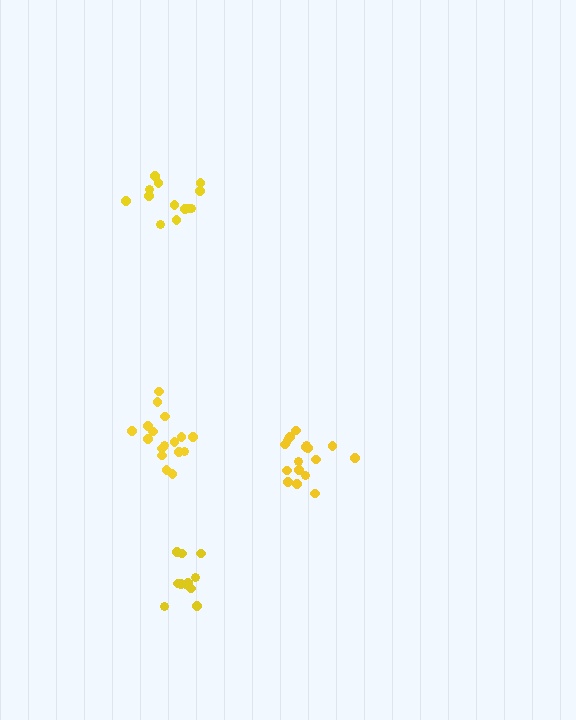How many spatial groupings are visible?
There are 4 spatial groupings.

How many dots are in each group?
Group 1: 14 dots, Group 2: 11 dots, Group 3: 17 dots, Group 4: 17 dots (59 total).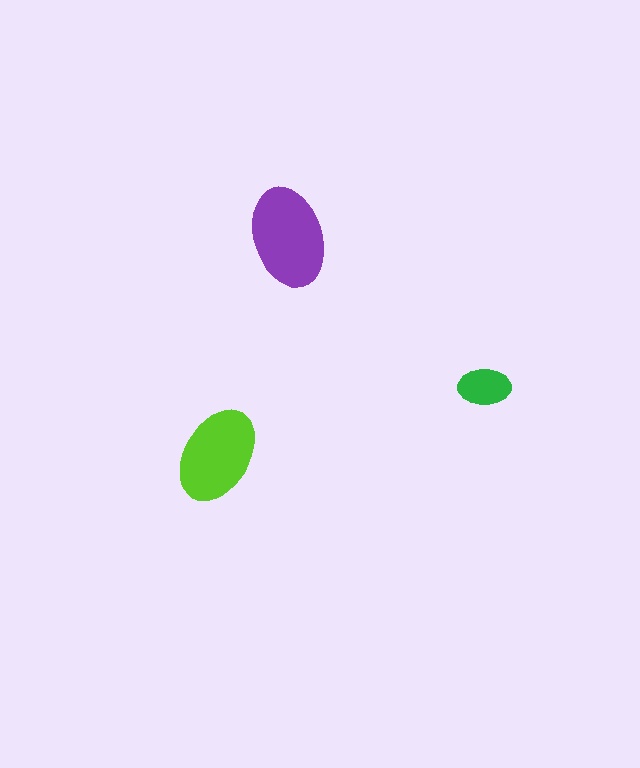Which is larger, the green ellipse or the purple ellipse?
The purple one.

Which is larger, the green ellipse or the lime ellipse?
The lime one.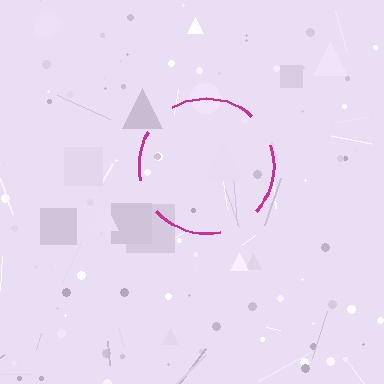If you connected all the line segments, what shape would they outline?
They would outline a circle.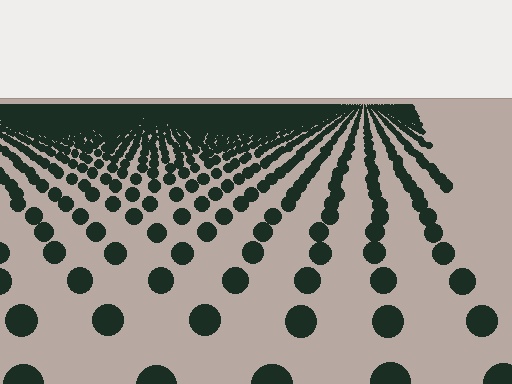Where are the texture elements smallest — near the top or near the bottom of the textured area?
Near the top.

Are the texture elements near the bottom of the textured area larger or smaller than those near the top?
Larger. Near the bottom, elements are closer to the viewer and appear at a bigger on-screen size.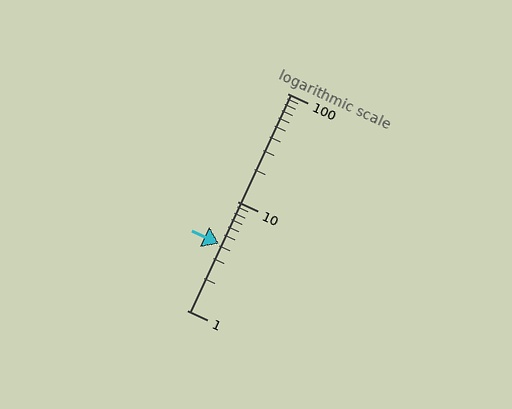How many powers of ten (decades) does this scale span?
The scale spans 2 decades, from 1 to 100.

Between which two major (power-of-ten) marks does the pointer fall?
The pointer is between 1 and 10.